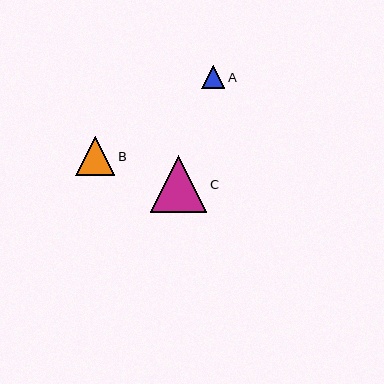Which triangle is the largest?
Triangle C is the largest with a size of approximately 56 pixels.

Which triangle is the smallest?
Triangle A is the smallest with a size of approximately 23 pixels.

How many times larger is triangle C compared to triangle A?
Triangle C is approximately 2.4 times the size of triangle A.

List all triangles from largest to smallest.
From largest to smallest: C, B, A.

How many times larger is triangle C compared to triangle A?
Triangle C is approximately 2.4 times the size of triangle A.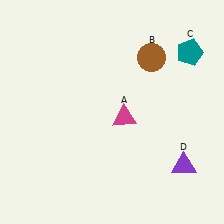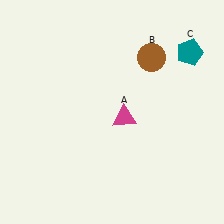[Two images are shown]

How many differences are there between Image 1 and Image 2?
There is 1 difference between the two images.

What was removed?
The purple triangle (D) was removed in Image 2.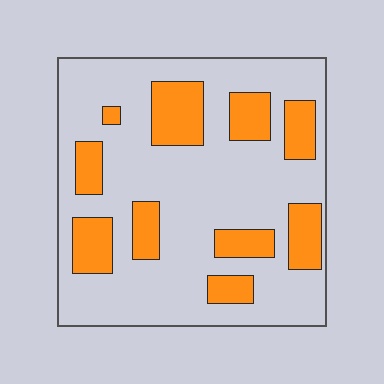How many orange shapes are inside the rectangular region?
10.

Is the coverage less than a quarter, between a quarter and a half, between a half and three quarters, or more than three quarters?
Between a quarter and a half.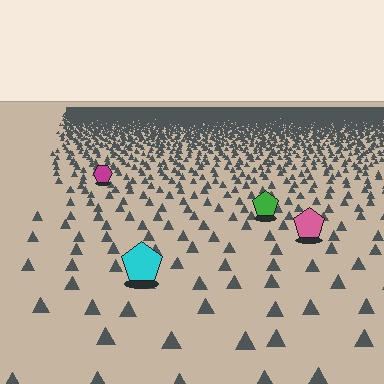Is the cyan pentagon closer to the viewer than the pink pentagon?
Yes. The cyan pentagon is closer — you can tell from the texture gradient: the ground texture is coarser near it.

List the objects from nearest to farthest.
From nearest to farthest: the cyan pentagon, the pink pentagon, the green pentagon, the magenta hexagon.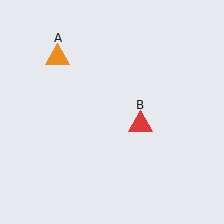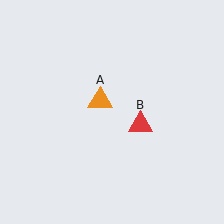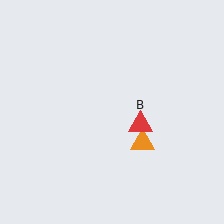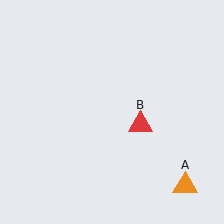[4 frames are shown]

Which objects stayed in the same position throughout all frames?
Red triangle (object B) remained stationary.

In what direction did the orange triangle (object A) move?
The orange triangle (object A) moved down and to the right.